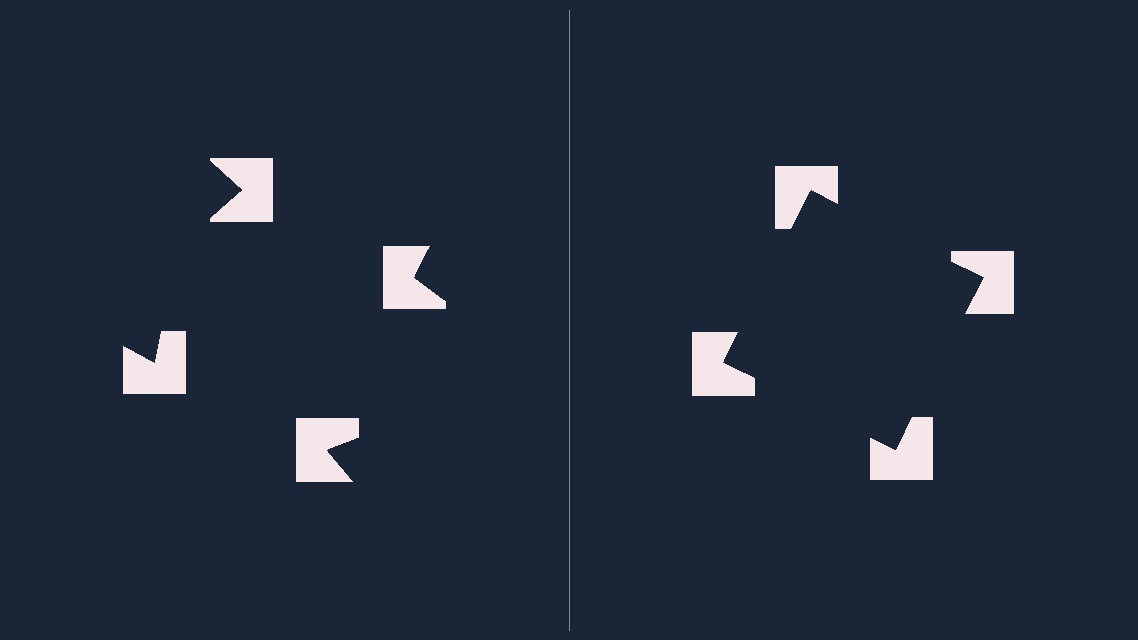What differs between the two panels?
The notched squares are positioned identically on both sides; only the wedge orientations differ. On the right they align to a square; on the left they are misaligned.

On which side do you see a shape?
An illusory square appears on the right side. On the left side the wedge cuts are rotated, so no coherent shape forms.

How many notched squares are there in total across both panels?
8 — 4 on each side.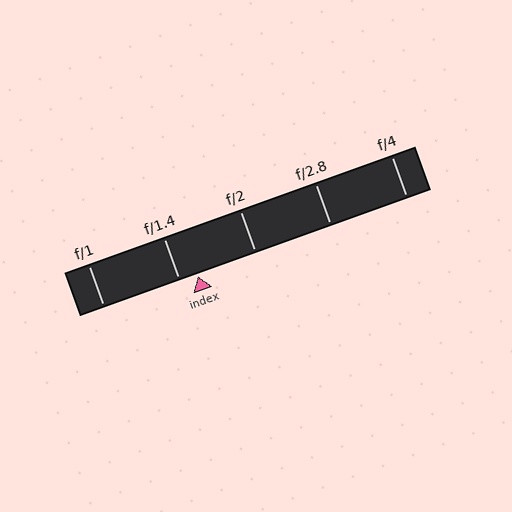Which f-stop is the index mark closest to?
The index mark is closest to f/1.4.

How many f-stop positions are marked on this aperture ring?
There are 5 f-stop positions marked.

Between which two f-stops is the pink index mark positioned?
The index mark is between f/1.4 and f/2.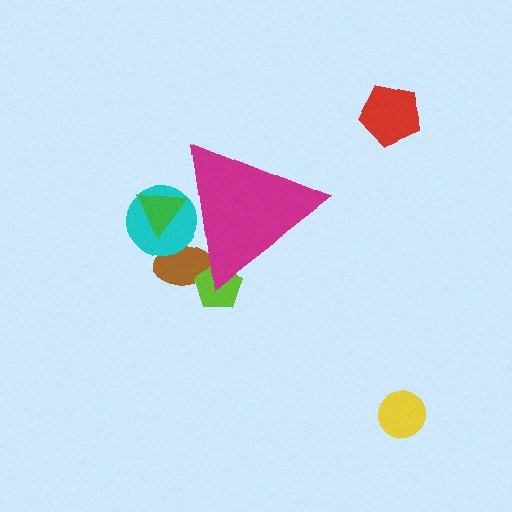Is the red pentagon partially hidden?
No, the red pentagon is fully visible.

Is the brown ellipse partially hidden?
Yes, the brown ellipse is partially hidden behind the magenta triangle.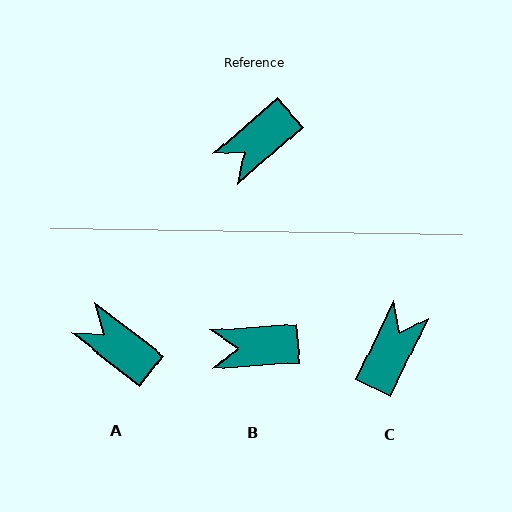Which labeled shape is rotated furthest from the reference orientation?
C, about 157 degrees away.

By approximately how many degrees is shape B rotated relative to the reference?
Approximately 37 degrees clockwise.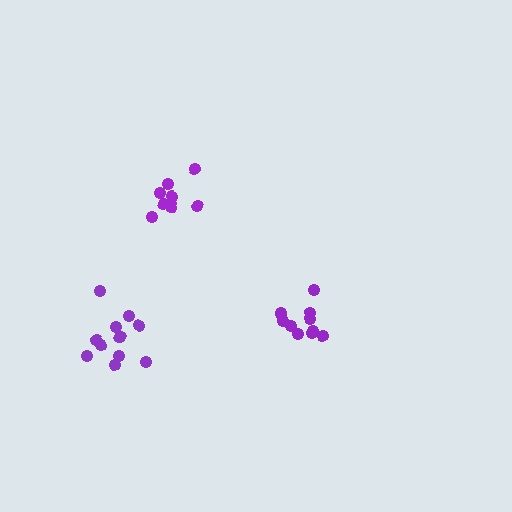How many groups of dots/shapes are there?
There are 3 groups.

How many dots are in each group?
Group 1: 10 dots, Group 2: 9 dots, Group 3: 11 dots (30 total).